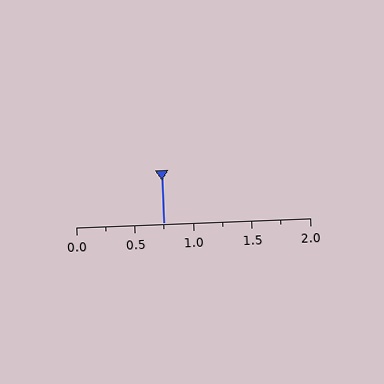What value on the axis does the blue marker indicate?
The marker indicates approximately 0.75.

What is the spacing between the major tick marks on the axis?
The major ticks are spaced 0.5 apart.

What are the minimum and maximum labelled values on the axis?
The axis runs from 0.0 to 2.0.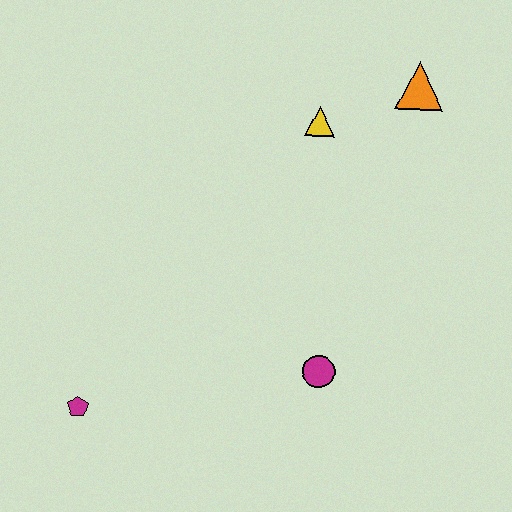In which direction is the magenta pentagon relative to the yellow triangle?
The magenta pentagon is below the yellow triangle.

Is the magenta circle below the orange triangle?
Yes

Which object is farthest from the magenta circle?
The orange triangle is farthest from the magenta circle.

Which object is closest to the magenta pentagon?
The magenta circle is closest to the magenta pentagon.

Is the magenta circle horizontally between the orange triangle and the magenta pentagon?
Yes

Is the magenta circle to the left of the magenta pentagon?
No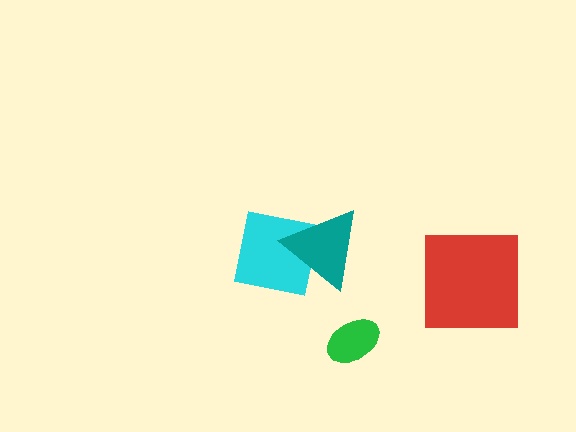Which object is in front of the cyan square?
The teal triangle is in front of the cyan square.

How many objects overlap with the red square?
0 objects overlap with the red square.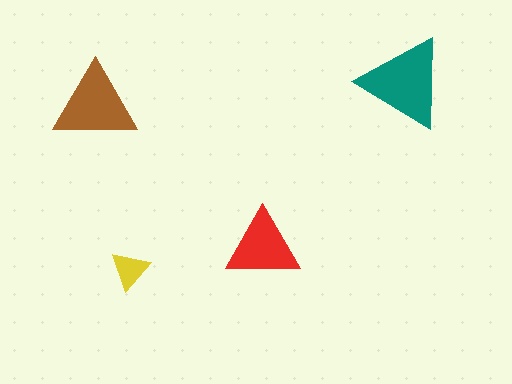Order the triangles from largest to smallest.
the teal one, the brown one, the red one, the yellow one.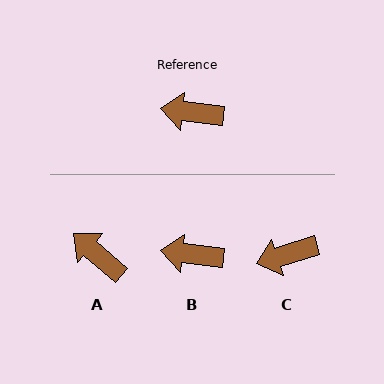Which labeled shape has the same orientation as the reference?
B.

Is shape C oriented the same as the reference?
No, it is off by about 24 degrees.